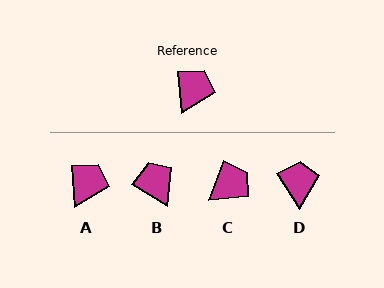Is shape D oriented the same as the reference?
No, it is off by about 27 degrees.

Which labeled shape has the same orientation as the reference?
A.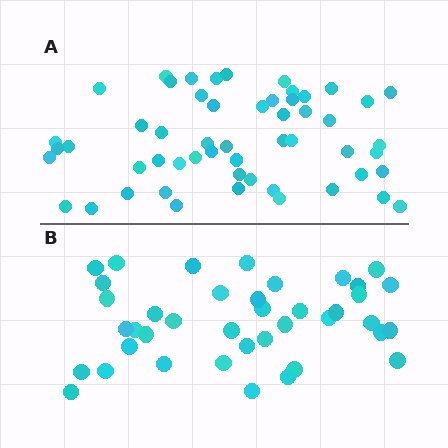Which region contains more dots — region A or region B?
Region A (the top region) has more dots.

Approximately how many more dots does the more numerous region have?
Region A has approximately 15 more dots than region B.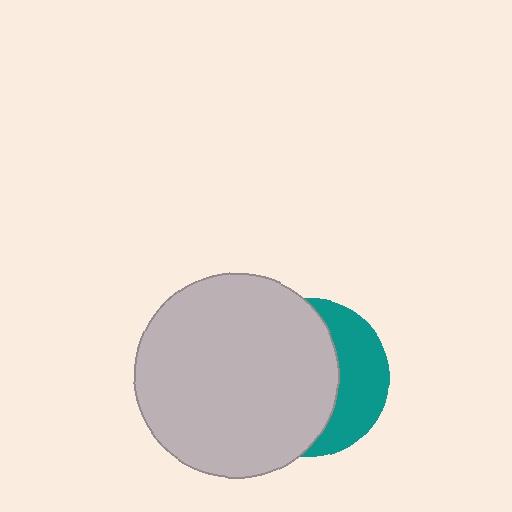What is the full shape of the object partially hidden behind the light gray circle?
The partially hidden object is a teal circle.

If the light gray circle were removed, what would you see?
You would see the complete teal circle.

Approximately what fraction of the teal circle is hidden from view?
Roughly 64% of the teal circle is hidden behind the light gray circle.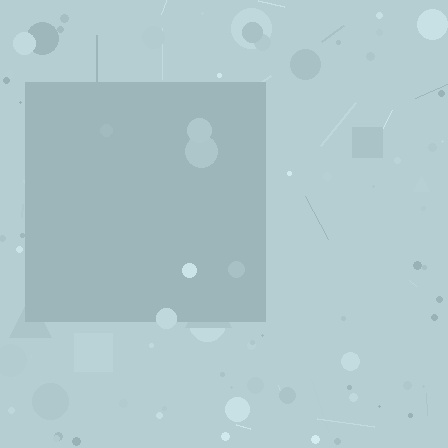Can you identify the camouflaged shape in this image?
The camouflaged shape is a square.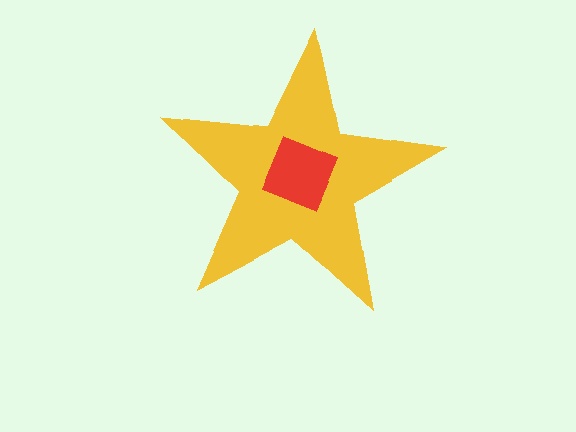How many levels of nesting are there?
2.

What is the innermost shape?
The red square.